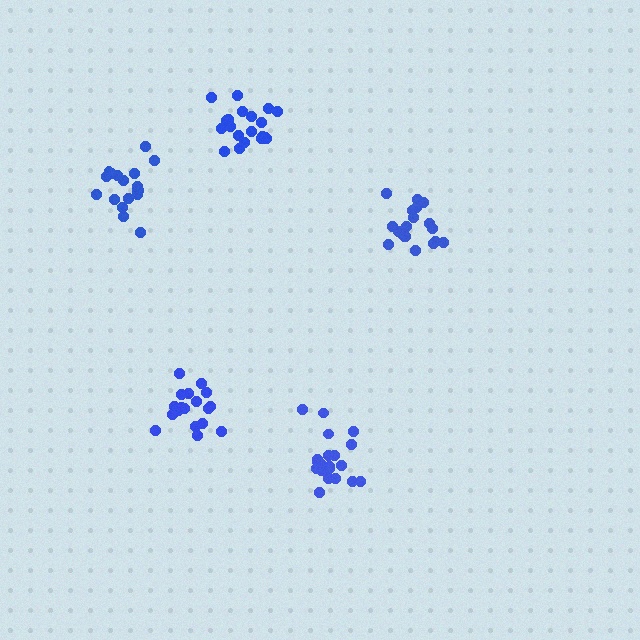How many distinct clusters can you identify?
There are 5 distinct clusters.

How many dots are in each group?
Group 1: 19 dots, Group 2: 19 dots, Group 3: 18 dots, Group 4: 20 dots, Group 5: 20 dots (96 total).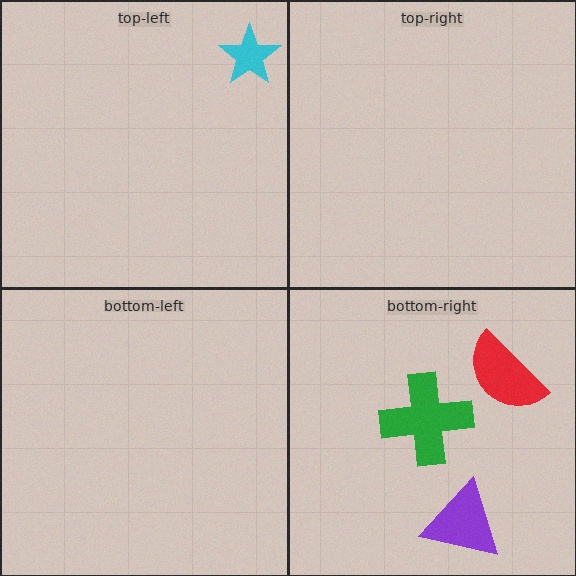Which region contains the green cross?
The bottom-right region.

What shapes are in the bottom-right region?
The green cross, the purple triangle, the red semicircle.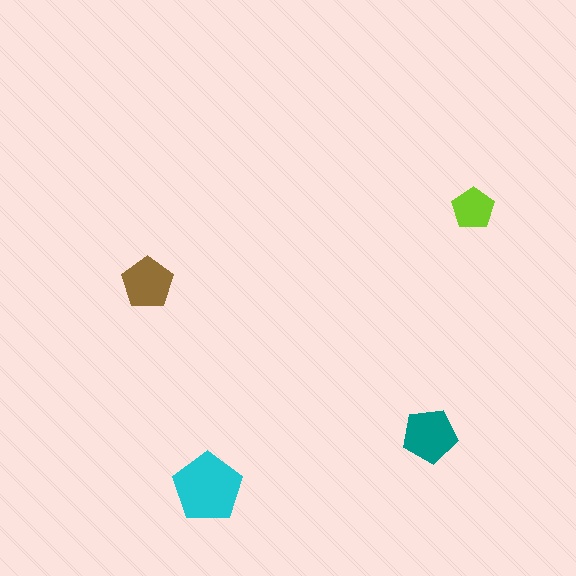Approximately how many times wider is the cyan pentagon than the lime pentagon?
About 1.5 times wider.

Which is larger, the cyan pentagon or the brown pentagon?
The cyan one.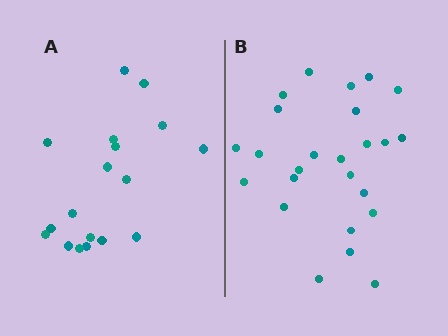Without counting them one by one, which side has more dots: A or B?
Region B (the right region) has more dots.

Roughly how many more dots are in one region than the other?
Region B has roughly 8 or so more dots than region A.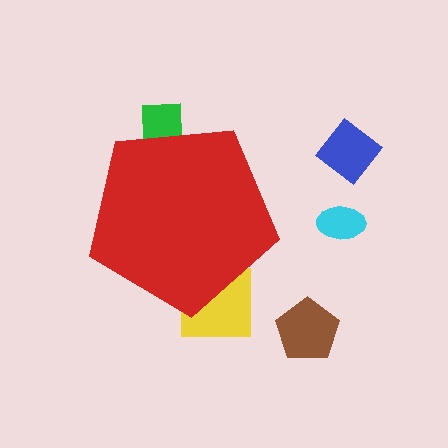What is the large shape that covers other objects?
A red pentagon.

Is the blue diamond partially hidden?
No, the blue diamond is fully visible.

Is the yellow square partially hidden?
Yes, the yellow square is partially hidden behind the red pentagon.